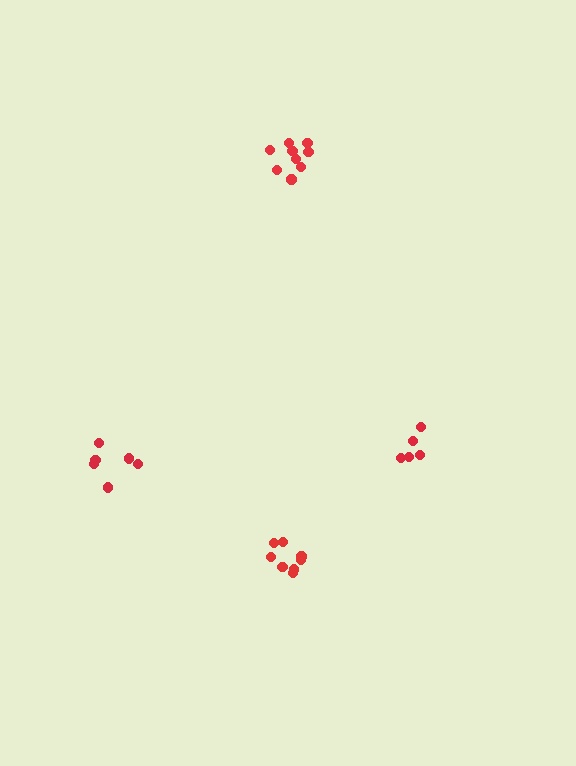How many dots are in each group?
Group 1: 9 dots, Group 2: 8 dots, Group 3: 6 dots, Group 4: 5 dots (28 total).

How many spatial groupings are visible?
There are 4 spatial groupings.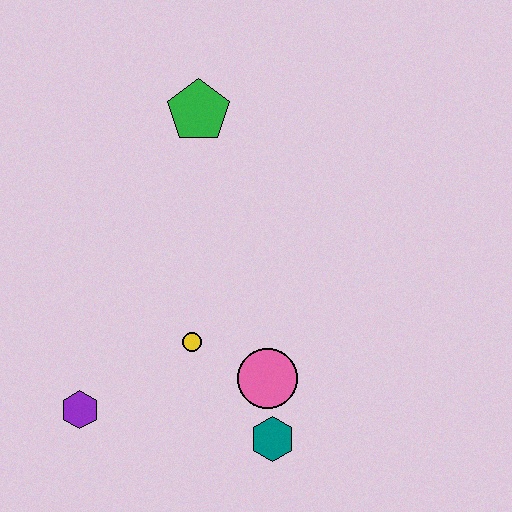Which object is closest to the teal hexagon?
The pink circle is closest to the teal hexagon.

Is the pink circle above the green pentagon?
No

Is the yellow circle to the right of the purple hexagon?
Yes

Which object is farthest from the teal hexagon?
The green pentagon is farthest from the teal hexagon.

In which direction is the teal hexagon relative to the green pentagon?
The teal hexagon is below the green pentagon.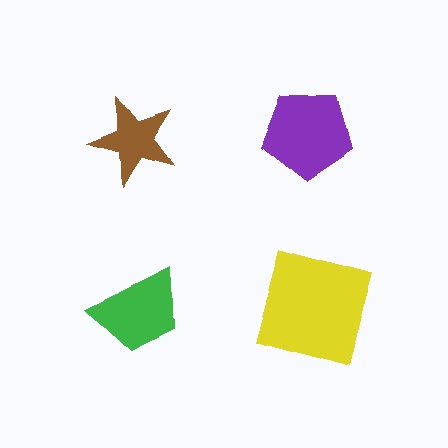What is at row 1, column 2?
A purple pentagon.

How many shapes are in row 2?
2 shapes.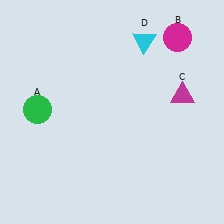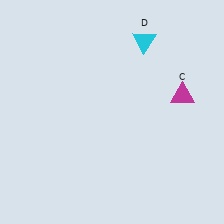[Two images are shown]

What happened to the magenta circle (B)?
The magenta circle (B) was removed in Image 2. It was in the top-right area of Image 1.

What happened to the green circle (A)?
The green circle (A) was removed in Image 2. It was in the top-left area of Image 1.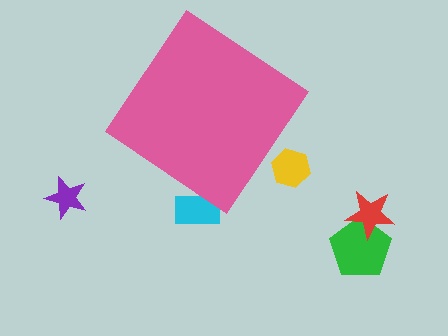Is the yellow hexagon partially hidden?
Yes, the yellow hexagon is partially hidden behind the pink diamond.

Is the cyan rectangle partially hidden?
Yes, the cyan rectangle is partially hidden behind the pink diamond.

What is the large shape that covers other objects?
A pink diamond.